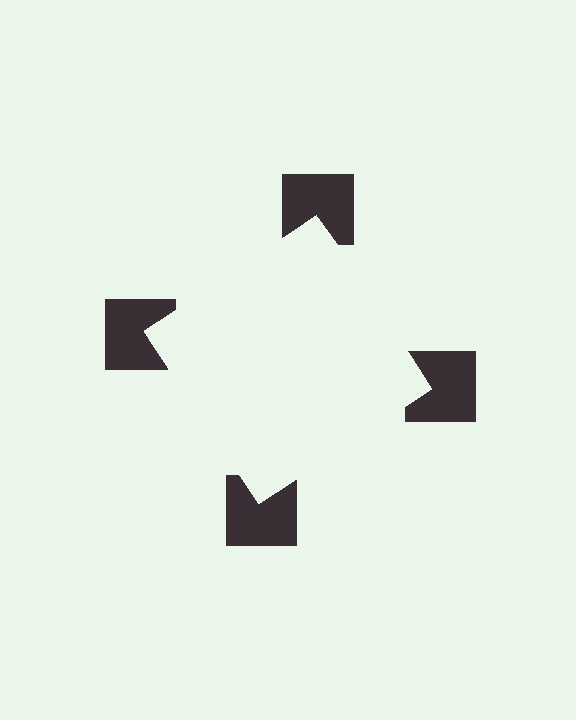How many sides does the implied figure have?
4 sides.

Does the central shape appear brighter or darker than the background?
It typically appears slightly brighter than the background, even though no actual brightness change is drawn.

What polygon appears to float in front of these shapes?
An illusory square — its edges are inferred from the aligned wedge cuts in the notched squares, not physically drawn.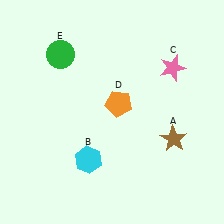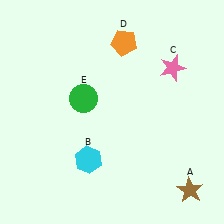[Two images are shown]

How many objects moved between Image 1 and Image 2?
3 objects moved between the two images.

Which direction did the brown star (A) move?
The brown star (A) moved down.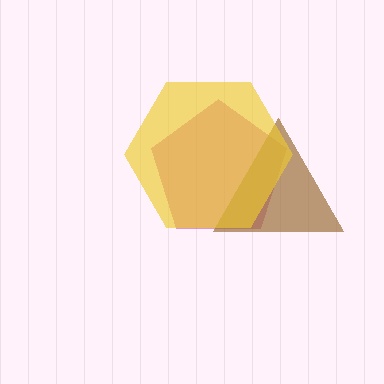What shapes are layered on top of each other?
The layered shapes are: a magenta pentagon, a brown triangle, a yellow hexagon.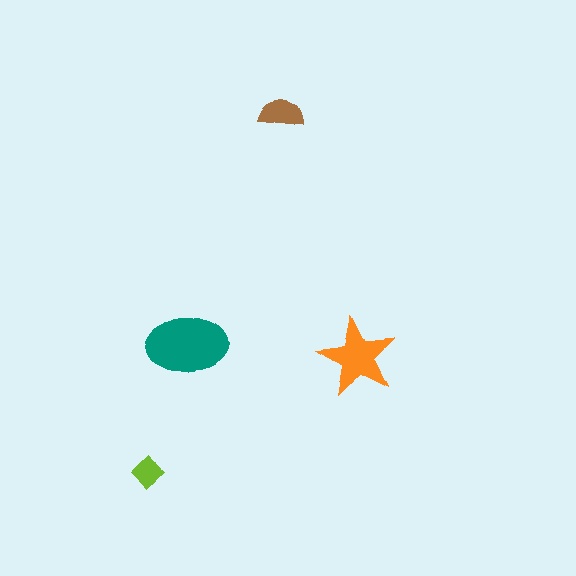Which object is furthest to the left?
The lime diamond is leftmost.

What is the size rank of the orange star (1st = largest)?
2nd.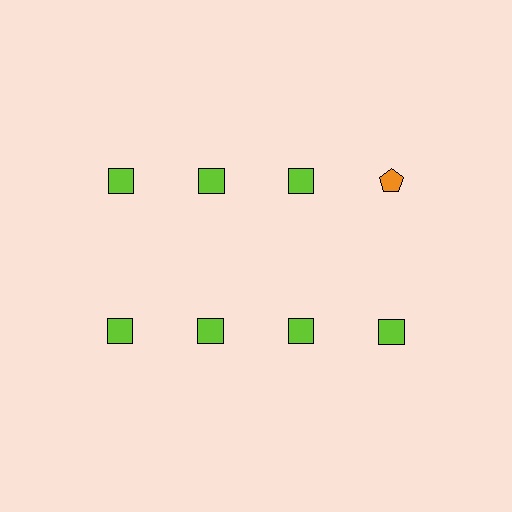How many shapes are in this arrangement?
There are 8 shapes arranged in a grid pattern.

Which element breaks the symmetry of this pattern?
The orange pentagon in the top row, second from right column breaks the symmetry. All other shapes are lime squares.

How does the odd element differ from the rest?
It differs in both color (orange instead of lime) and shape (pentagon instead of square).